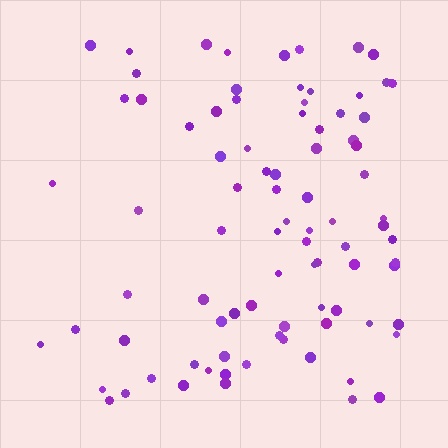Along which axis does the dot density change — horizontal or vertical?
Horizontal.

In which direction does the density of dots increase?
From left to right, with the right side densest.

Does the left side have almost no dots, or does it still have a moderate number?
Still a moderate number, just noticeably fewer than the right.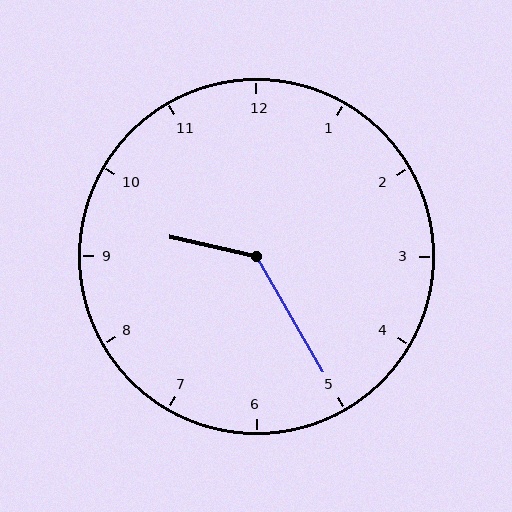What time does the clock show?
9:25.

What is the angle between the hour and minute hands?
Approximately 132 degrees.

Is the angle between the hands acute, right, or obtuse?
It is obtuse.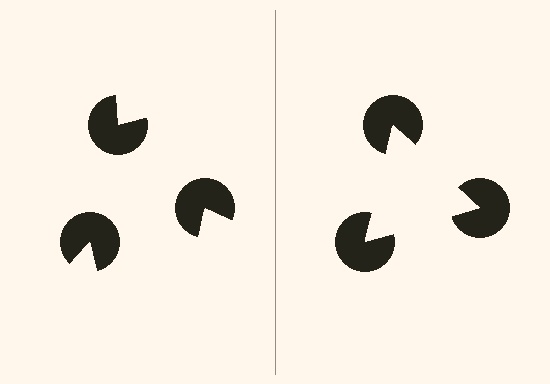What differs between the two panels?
The pac-man discs are positioned identically on both sides; only the wedge orientations differ. On the right they align to a triangle; on the left they are misaligned.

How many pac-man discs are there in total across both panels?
6 — 3 on each side.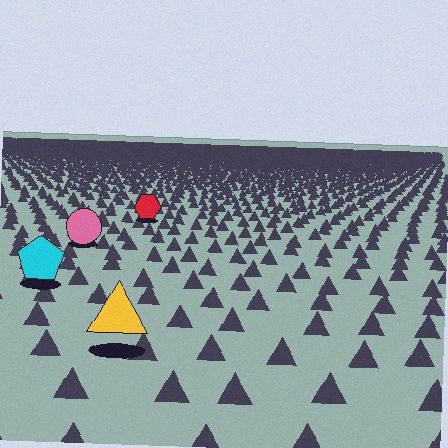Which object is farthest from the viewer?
The red hexagon is farthest from the viewer. It appears smaller and the ground texture around it is denser.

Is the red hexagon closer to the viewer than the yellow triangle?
No. The yellow triangle is closer — you can tell from the texture gradient: the ground texture is coarser near it.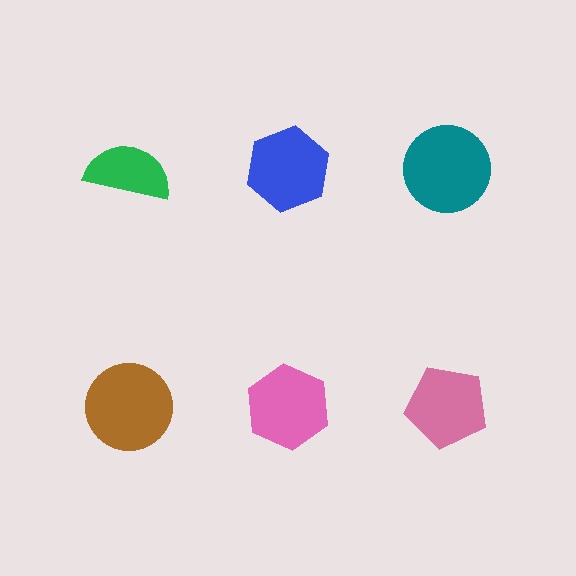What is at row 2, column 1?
A brown circle.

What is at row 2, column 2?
A pink hexagon.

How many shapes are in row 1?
3 shapes.